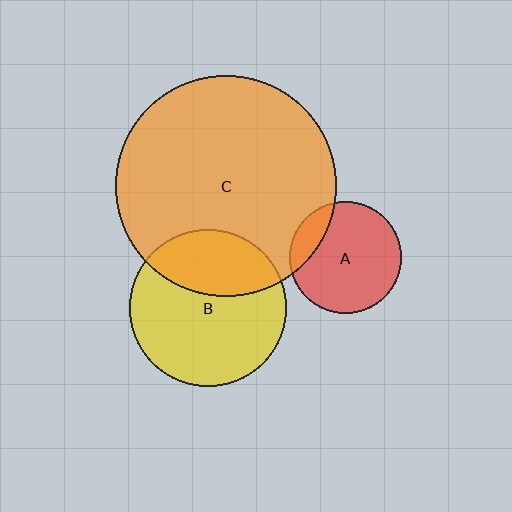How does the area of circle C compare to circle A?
Approximately 3.9 times.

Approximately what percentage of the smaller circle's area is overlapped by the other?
Approximately 15%.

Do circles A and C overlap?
Yes.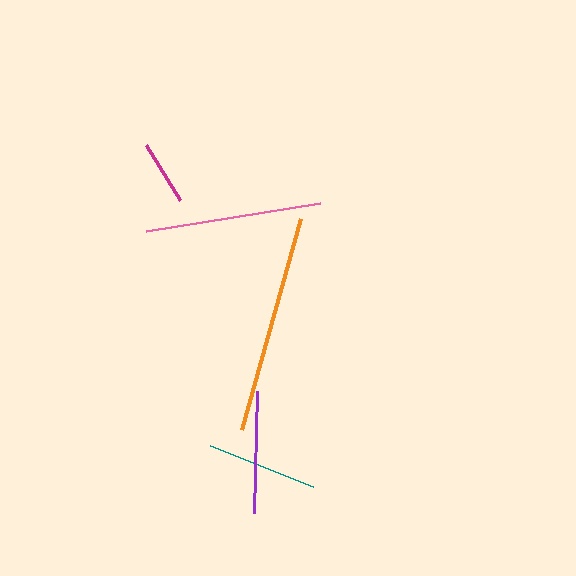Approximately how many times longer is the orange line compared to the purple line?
The orange line is approximately 1.8 times the length of the purple line.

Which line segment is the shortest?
The magenta line is the shortest at approximately 65 pixels.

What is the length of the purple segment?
The purple segment is approximately 121 pixels long.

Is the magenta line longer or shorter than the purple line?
The purple line is longer than the magenta line.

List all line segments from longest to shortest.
From longest to shortest: orange, pink, purple, teal, magenta.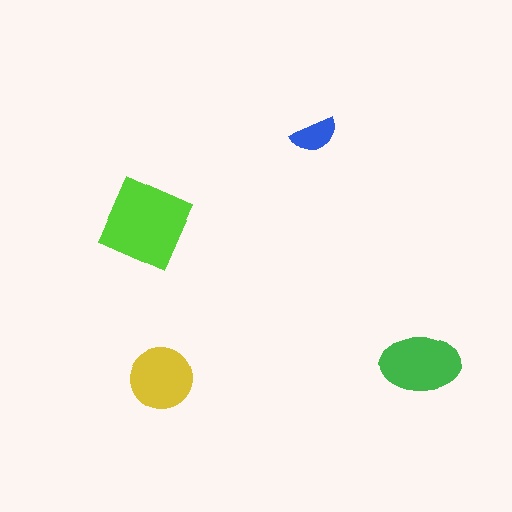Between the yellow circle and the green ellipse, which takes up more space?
The green ellipse.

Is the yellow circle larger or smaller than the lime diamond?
Smaller.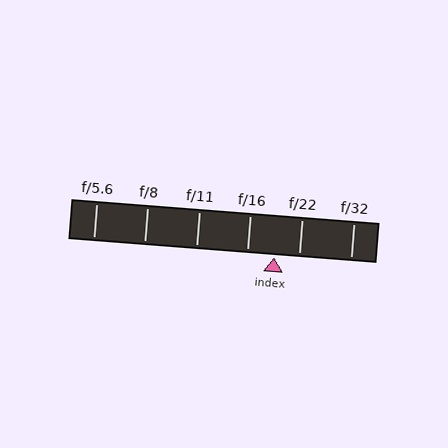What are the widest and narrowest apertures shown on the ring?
The widest aperture shown is f/5.6 and the narrowest is f/32.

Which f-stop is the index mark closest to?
The index mark is closest to f/22.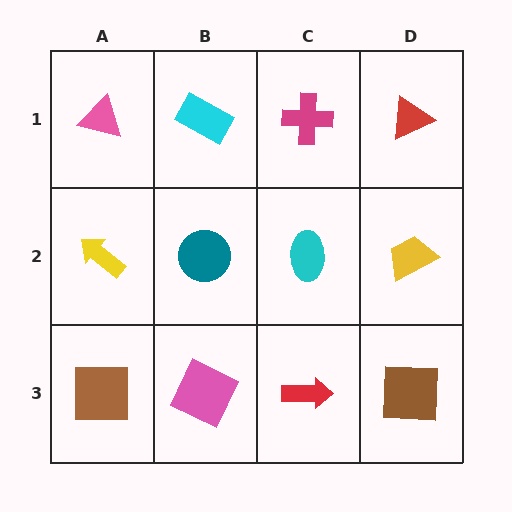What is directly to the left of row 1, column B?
A pink triangle.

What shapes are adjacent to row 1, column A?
A yellow arrow (row 2, column A), a cyan rectangle (row 1, column B).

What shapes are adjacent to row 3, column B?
A teal circle (row 2, column B), a brown square (row 3, column A), a red arrow (row 3, column C).